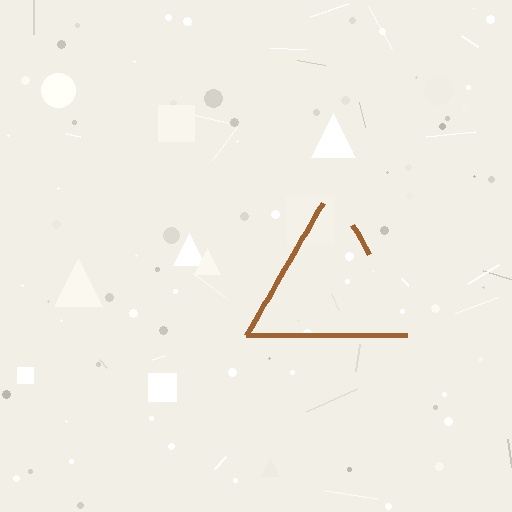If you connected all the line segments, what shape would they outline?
They would outline a triangle.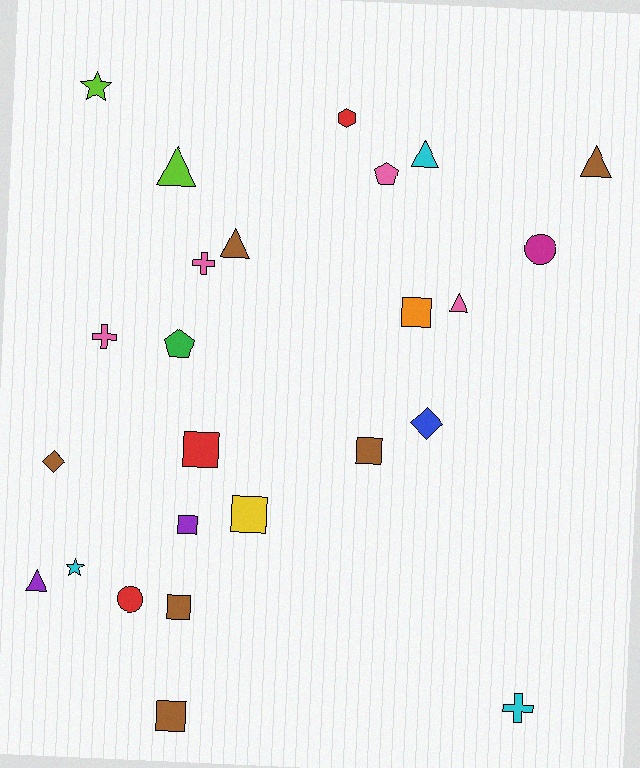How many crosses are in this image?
There are 3 crosses.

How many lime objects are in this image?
There are 2 lime objects.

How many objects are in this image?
There are 25 objects.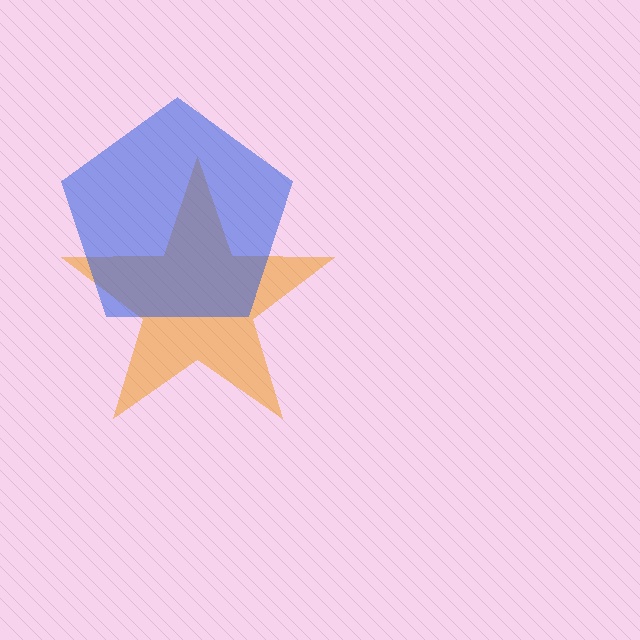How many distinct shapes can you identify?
There are 2 distinct shapes: an orange star, a blue pentagon.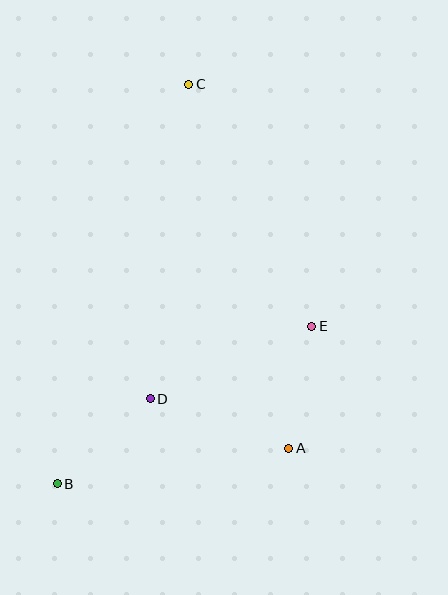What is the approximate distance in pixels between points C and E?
The distance between C and E is approximately 272 pixels.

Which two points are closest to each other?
Points A and E are closest to each other.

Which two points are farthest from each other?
Points B and C are farthest from each other.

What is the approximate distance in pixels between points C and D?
The distance between C and D is approximately 317 pixels.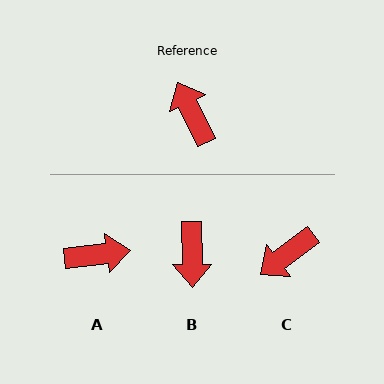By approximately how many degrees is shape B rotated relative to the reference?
Approximately 155 degrees counter-clockwise.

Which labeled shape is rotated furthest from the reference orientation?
B, about 155 degrees away.